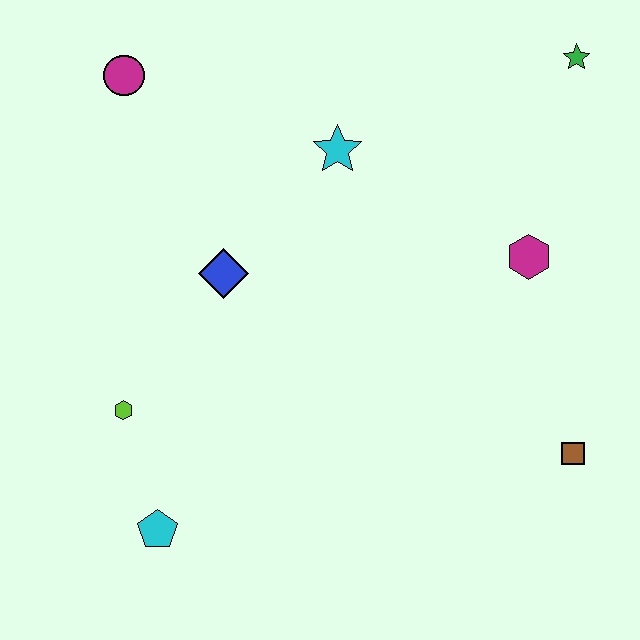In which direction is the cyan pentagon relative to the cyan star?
The cyan pentagon is below the cyan star.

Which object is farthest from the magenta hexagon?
The cyan pentagon is farthest from the magenta hexagon.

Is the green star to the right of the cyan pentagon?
Yes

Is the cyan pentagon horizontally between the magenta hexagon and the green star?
No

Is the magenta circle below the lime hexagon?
No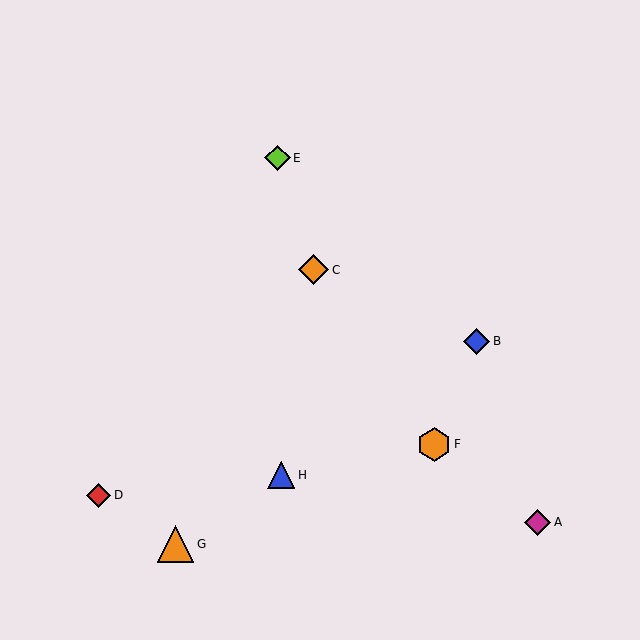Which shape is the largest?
The orange triangle (labeled G) is the largest.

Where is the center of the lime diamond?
The center of the lime diamond is at (277, 158).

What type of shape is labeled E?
Shape E is a lime diamond.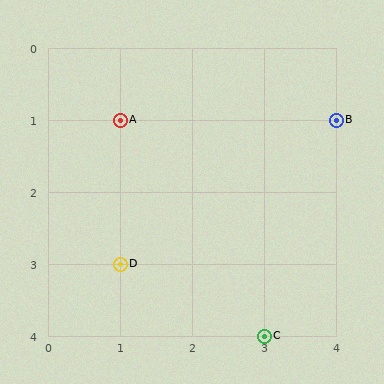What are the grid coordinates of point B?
Point B is at grid coordinates (4, 1).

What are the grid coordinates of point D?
Point D is at grid coordinates (1, 3).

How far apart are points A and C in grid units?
Points A and C are 2 columns and 3 rows apart (about 3.6 grid units diagonally).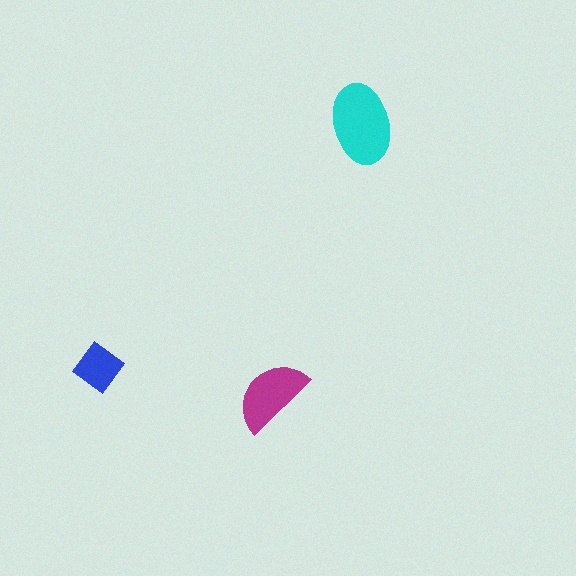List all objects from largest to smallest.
The cyan ellipse, the magenta semicircle, the blue diamond.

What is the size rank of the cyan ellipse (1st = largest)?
1st.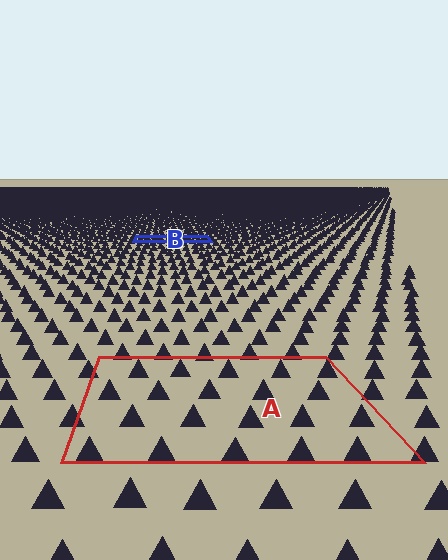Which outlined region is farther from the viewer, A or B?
Region B is farther from the viewer — the texture elements inside it appear smaller and more densely packed.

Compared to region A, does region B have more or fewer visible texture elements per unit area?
Region B has more texture elements per unit area — they are packed more densely because it is farther away.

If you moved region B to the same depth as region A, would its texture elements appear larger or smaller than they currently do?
They would appear larger. At a closer depth, the same texture elements are projected at a bigger on-screen size.